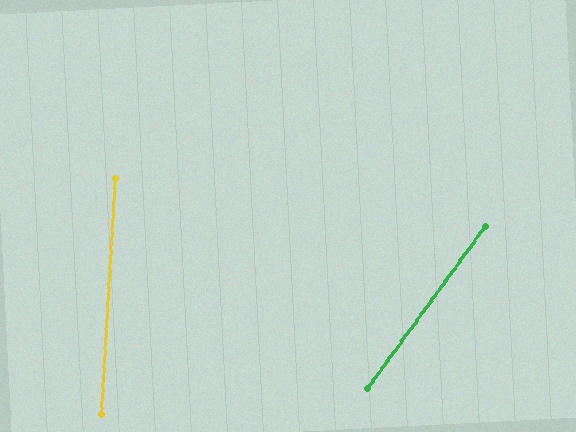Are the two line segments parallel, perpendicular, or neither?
Neither parallel nor perpendicular — they differ by about 33°.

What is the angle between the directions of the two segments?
Approximately 33 degrees.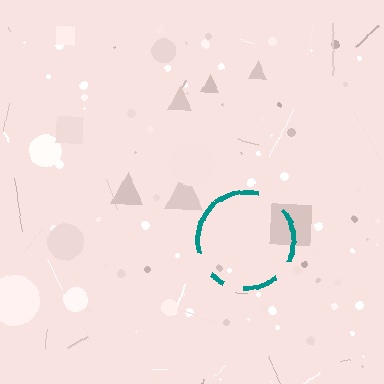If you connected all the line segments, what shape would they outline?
They would outline a circle.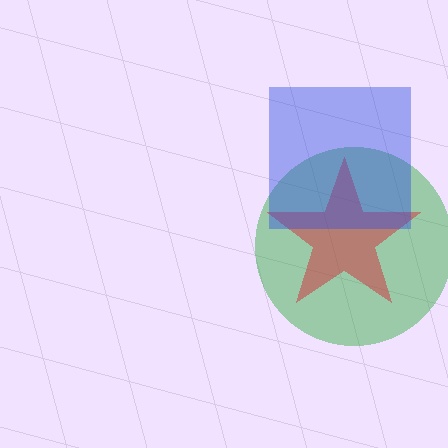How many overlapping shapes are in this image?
There are 3 overlapping shapes in the image.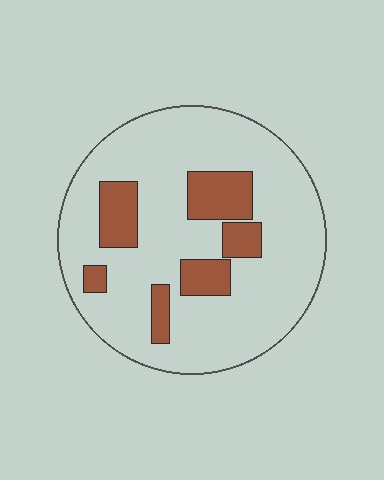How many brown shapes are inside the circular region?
6.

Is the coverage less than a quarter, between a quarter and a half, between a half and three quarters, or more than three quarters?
Less than a quarter.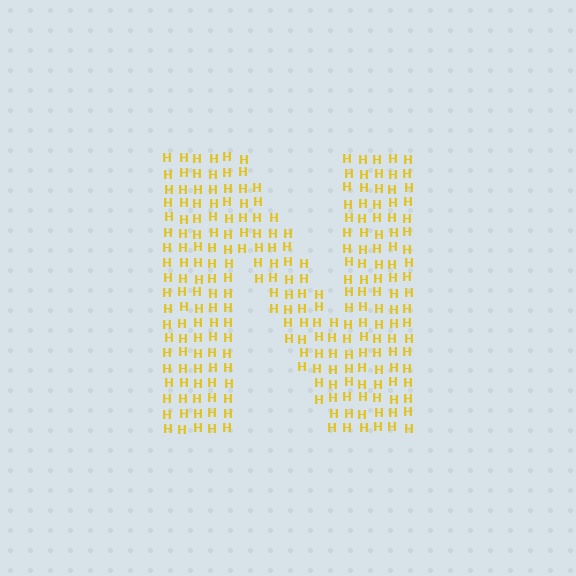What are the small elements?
The small elements are letter H's.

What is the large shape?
The large shape is the letter N.